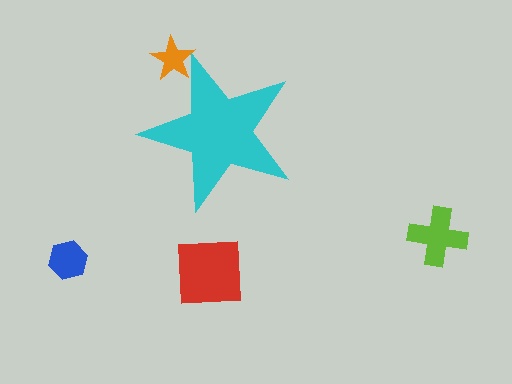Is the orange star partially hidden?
Yes, the orange star is partially hidden behind the cyan star.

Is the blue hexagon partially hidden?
No, the blue hexagon is fully visible.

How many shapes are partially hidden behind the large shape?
1 shape is partially hidden.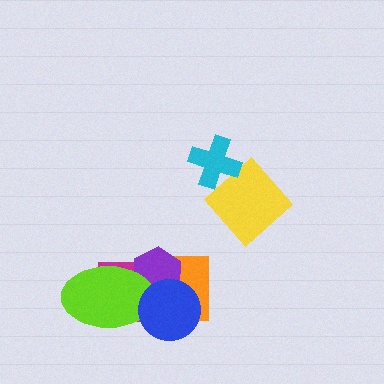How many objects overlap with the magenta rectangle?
4 objects overlap with the magenta rectangle.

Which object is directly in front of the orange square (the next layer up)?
The purple hexagon is directly in front of the orange square.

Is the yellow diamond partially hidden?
No, no other shape covers it.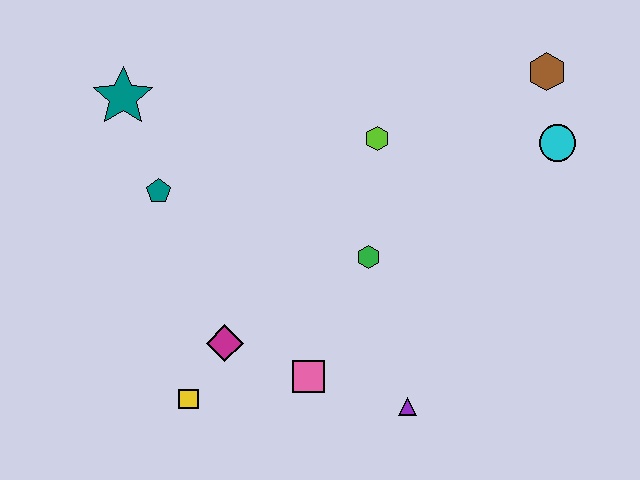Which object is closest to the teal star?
The teal pentagon is closest to the teal star.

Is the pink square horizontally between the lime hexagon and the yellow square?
Yes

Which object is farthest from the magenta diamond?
The brown hexagon is farthest from the magenta diamond.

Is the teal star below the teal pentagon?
No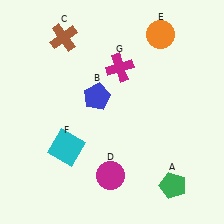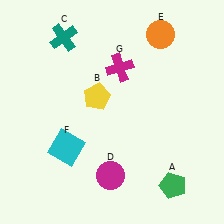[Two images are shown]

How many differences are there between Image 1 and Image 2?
There are 2 differences between the two images.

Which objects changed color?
B changed from blue to yellow. C changed from brown to teal.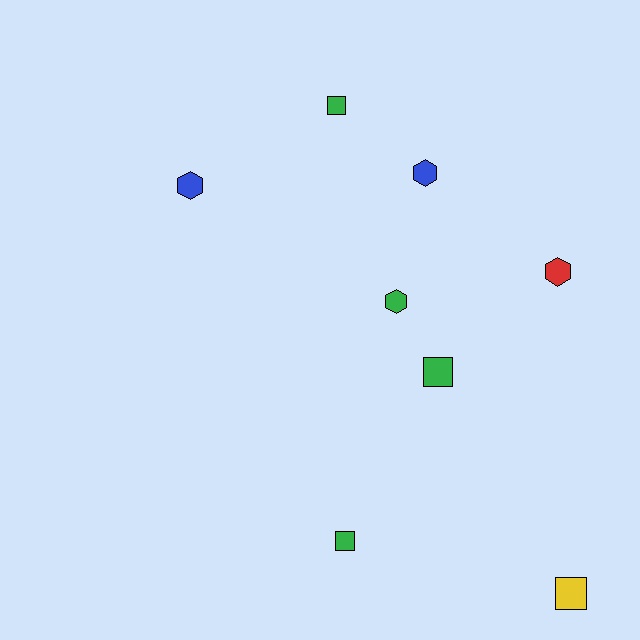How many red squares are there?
There are no red squares.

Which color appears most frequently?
Green, with 4 objects.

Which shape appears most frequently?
Hexagon, with 4 objects.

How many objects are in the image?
There are 8 objects.